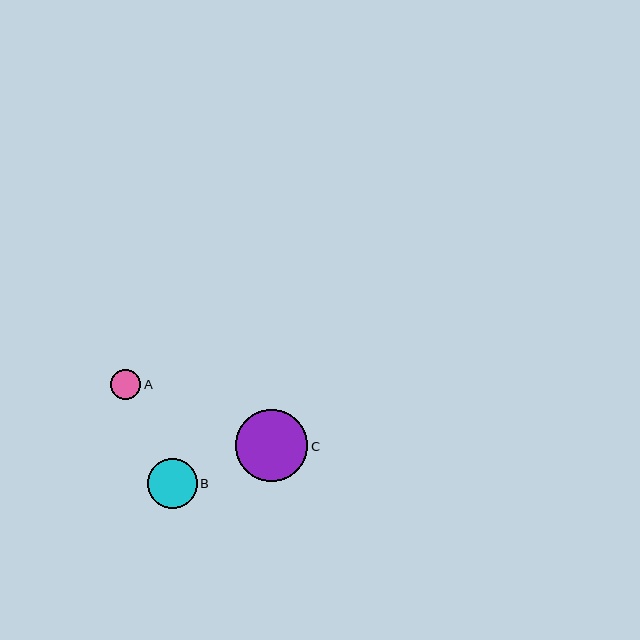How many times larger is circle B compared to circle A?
Circle B is approximately 1.7 times the size of circle A.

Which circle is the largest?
Circle C is the largest with a size of approximately 72 pixels.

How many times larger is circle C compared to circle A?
Circle C is approximately 2.4 times the size of circle A.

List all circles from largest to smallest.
From largest to smallest: C, B, A.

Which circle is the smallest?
Circle A is the smallest with a size of approximately 30 pixels.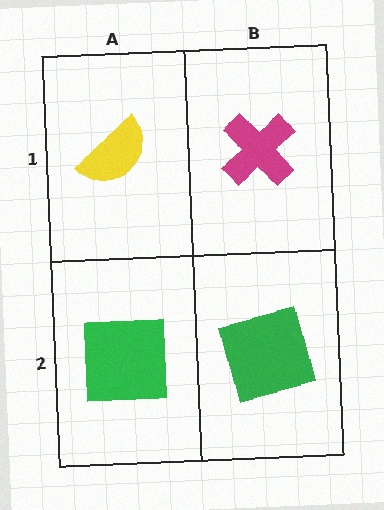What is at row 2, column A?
A green square.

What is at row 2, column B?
A green square.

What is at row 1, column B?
A magenta cross.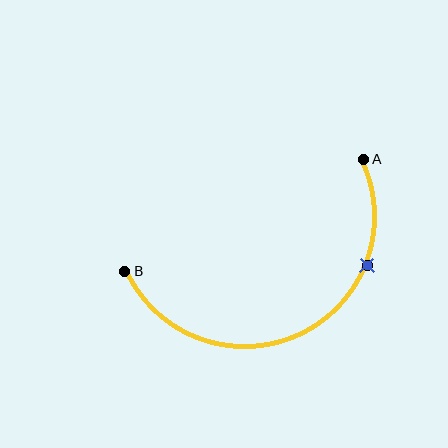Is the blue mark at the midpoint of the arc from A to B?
No. The blue mark lies on the arc but is closer to endpoint A. The arc midpoint would be at the point on the curve equidistant along the arc from both A and B.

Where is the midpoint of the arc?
The arc midpoint is the point on the curve farthest from the straight line joining A and B. It sits below that line.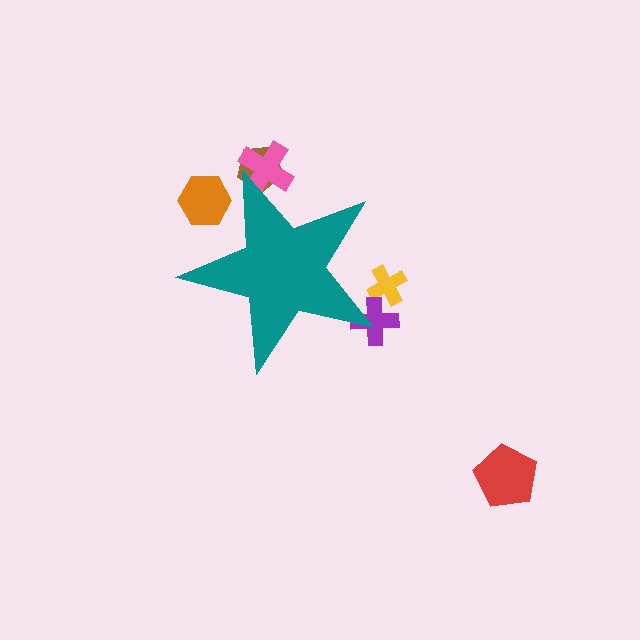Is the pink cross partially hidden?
Yes, the pink cross is partially hidden behind the teal star.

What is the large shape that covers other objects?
A teal star.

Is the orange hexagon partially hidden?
Yes, the orange hexagon is partially hidden behind the teal star.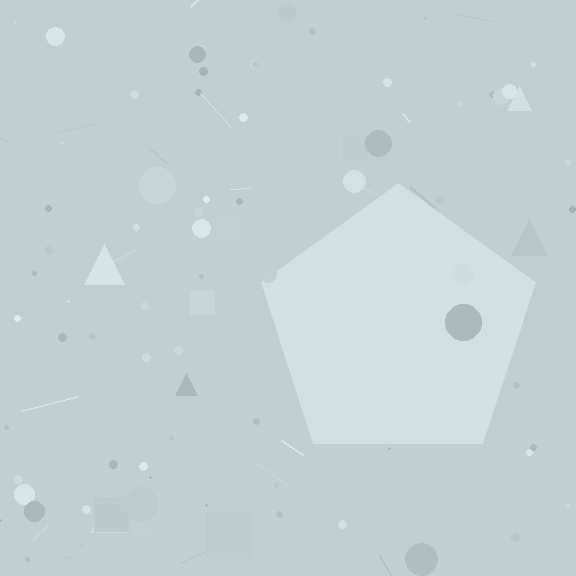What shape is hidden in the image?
A pentagon is hidden in the image.